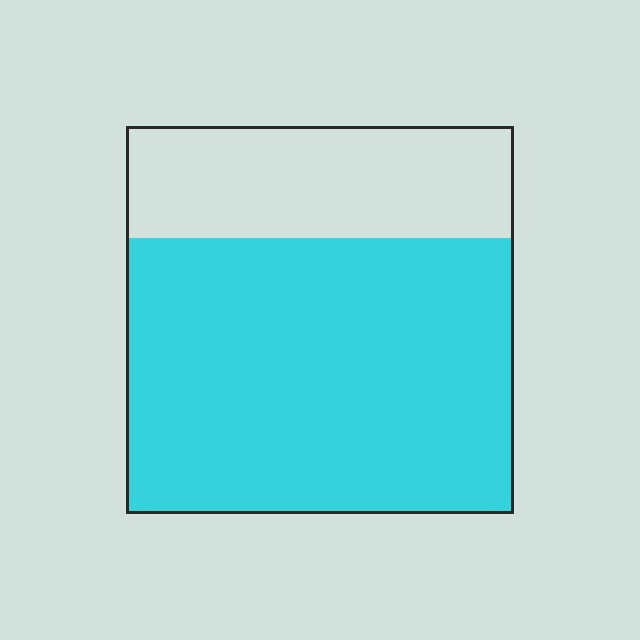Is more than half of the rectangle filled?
Yes.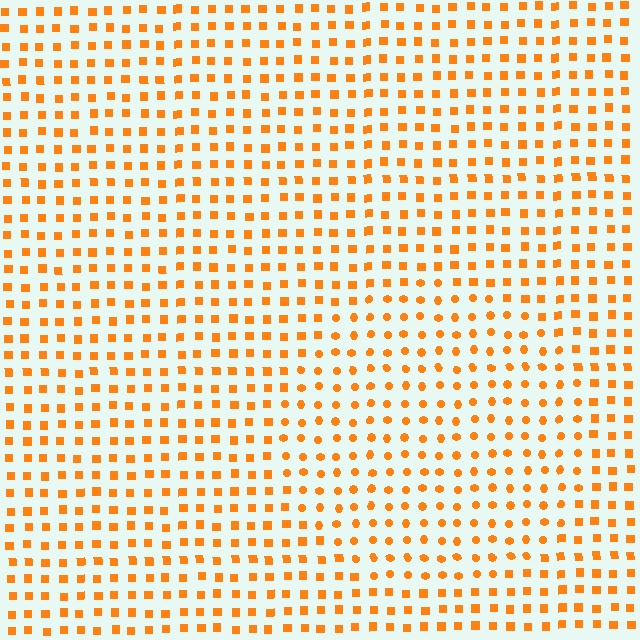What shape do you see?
I see a circle.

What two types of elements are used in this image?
The image uses circles inside the circle region and squares outside it.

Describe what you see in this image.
The image is filled with small orange elements arranged in a uniform grid. A circle-shaped region contains circles, while the surrounding area contains squares. The boundary is defined purely by the change in element shape.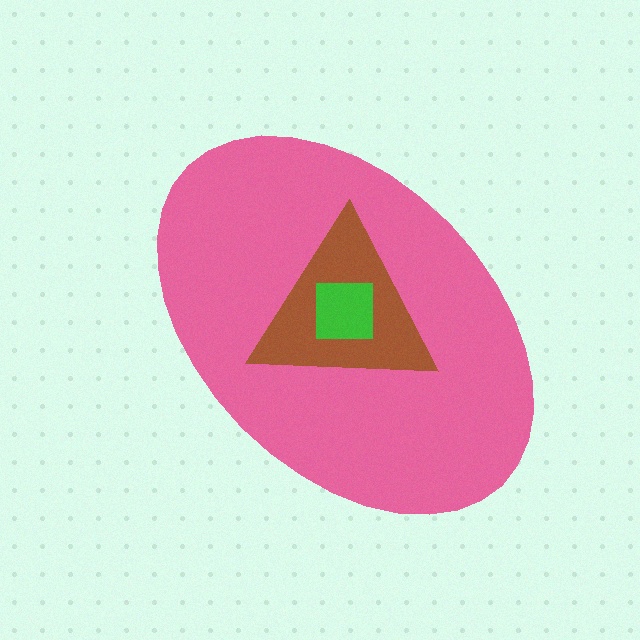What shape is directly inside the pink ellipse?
The brown triangle.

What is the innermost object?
The green square.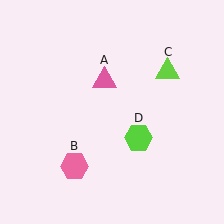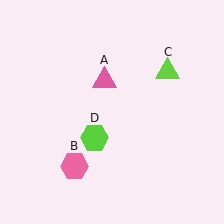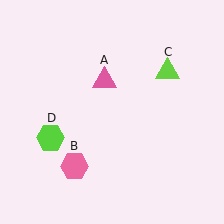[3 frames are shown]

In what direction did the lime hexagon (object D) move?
The lime hexagon (object D) moved left.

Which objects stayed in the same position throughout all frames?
Pink triangle (object A) and pink hexagon (object B) and lime triangle (object C) remained stationary.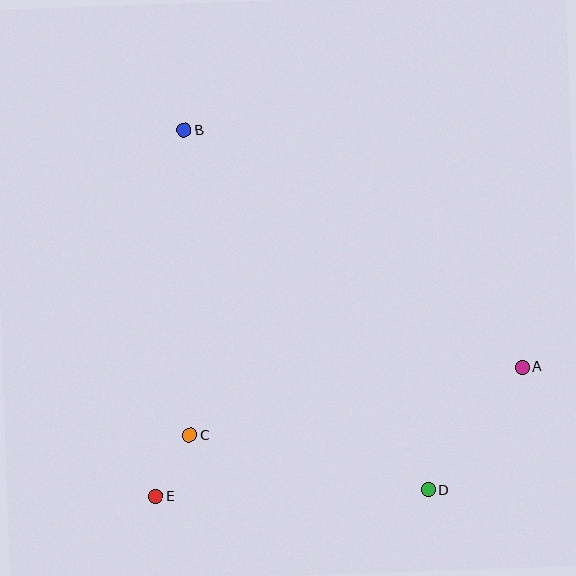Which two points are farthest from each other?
Points B and D are farthest from each other.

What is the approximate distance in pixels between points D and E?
The distance between D and E is approximately 273 pixels.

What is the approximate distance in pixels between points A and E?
The distance between A and E is approximately 388 pixels.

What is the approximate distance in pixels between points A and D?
The distance between A and D is approximately 154 pixels.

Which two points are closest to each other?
Points C and E are closest to each other.